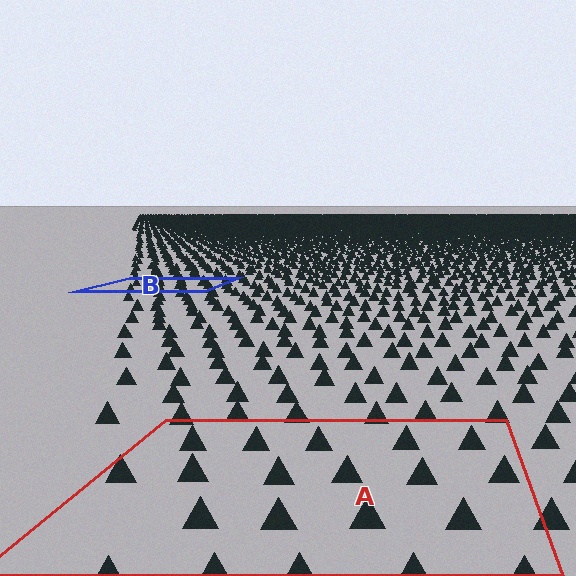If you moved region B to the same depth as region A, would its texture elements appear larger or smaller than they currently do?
They would appear larger. At a closer depth, the same texture elements are projected at a bigger on-screen size.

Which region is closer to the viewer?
Region A is closer. The texture elements there are larger and more spread out.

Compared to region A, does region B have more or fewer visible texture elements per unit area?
Region B has more texture elements per unit area — they are packed more densely because it is farther away.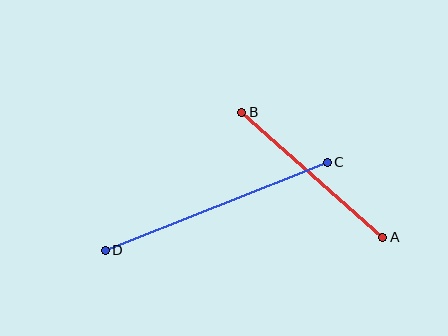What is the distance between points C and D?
The distance is approximately 239 pixels.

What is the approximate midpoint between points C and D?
The midpoint is at approximately (216, 206) pixels.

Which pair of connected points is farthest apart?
Points C and D are farthest apart.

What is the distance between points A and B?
The distance is approximately 188 pixels.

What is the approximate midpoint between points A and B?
The midpoint is at approximately (312, 175) pixels.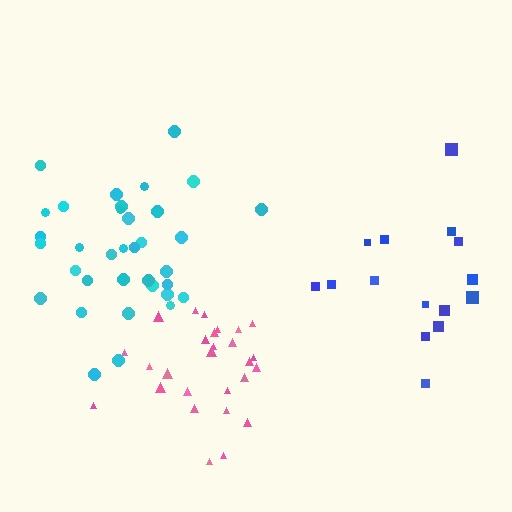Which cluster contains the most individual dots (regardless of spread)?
Cyan (35).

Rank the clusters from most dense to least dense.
pink, cyan, blue.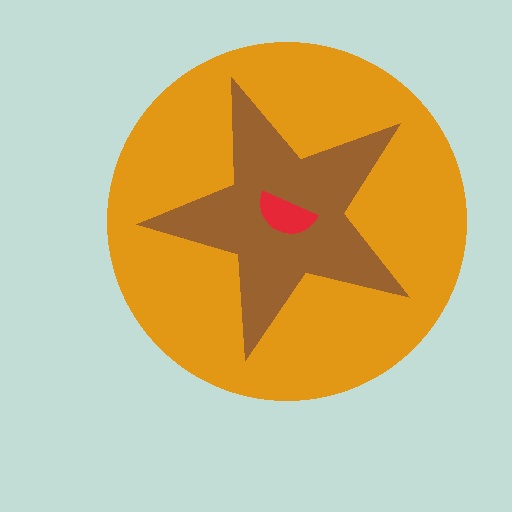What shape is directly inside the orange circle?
The brown star.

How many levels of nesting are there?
3.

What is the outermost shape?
The orange circle.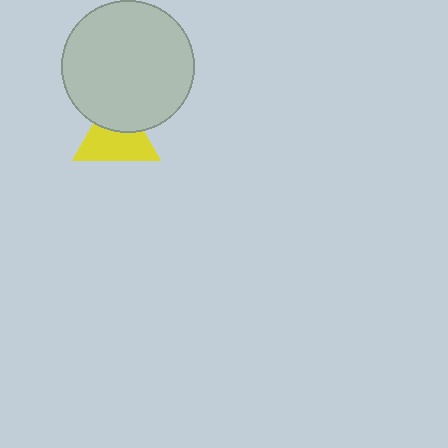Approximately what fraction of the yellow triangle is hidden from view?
Roughly 37% of the yellow triangle is hidden behind the light gray circle.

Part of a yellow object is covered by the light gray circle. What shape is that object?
It is a triangle.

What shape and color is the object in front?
The object in front is a light gray circle.